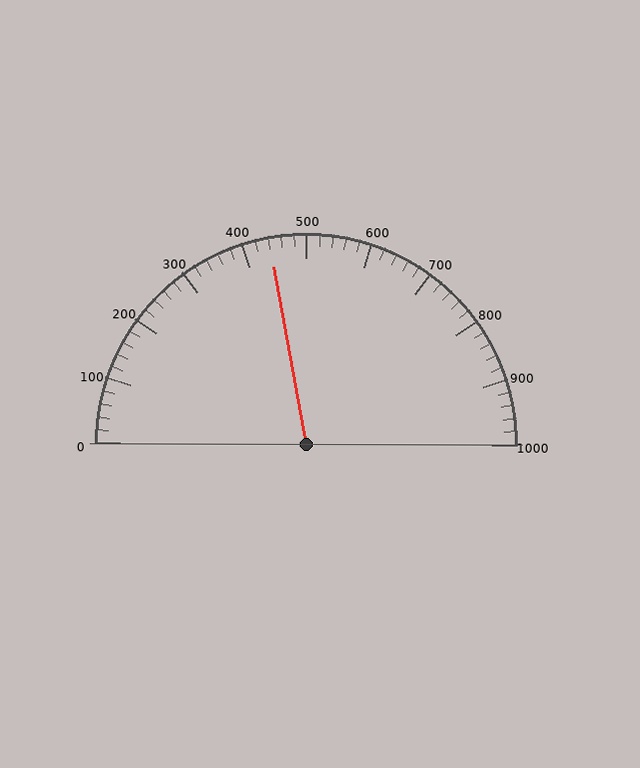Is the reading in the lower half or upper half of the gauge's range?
The reading is in the lower half of the range (0 to 1000).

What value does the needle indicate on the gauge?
The needle indicates approximately 440.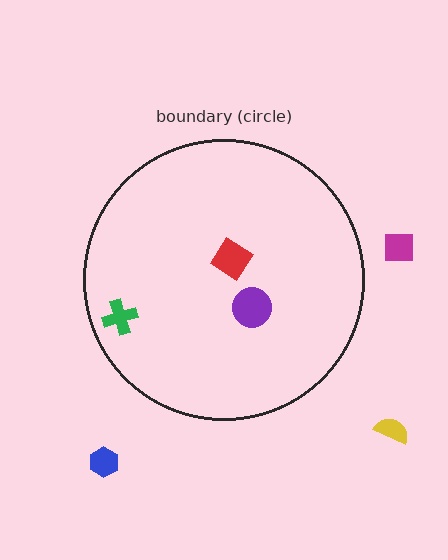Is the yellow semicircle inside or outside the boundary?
Outside.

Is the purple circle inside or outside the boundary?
Inside.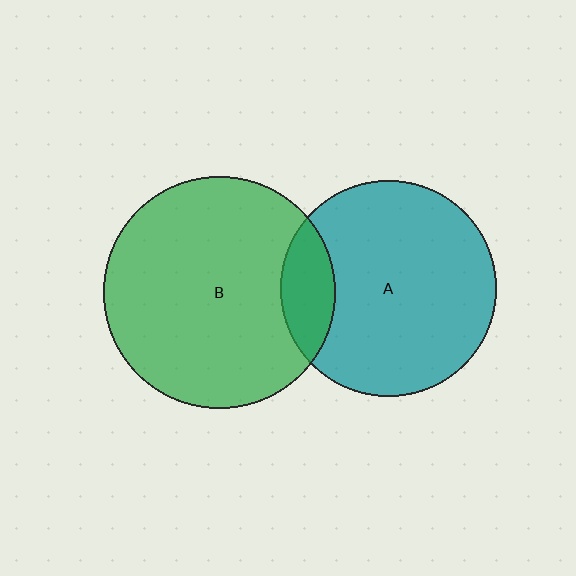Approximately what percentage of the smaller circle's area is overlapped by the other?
Approximately 15%.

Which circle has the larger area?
Circle B (green).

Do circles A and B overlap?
Yes.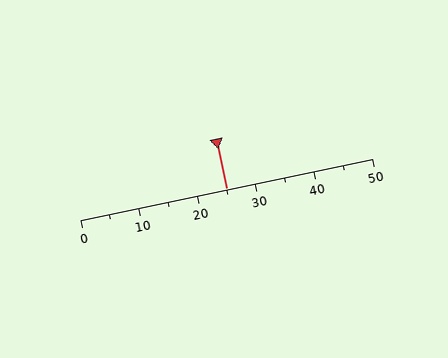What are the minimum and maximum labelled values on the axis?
The axis runs from 0 to 50.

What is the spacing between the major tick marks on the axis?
The major ticks are spaced 10 apart.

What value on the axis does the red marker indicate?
The marker indicates approximately 25.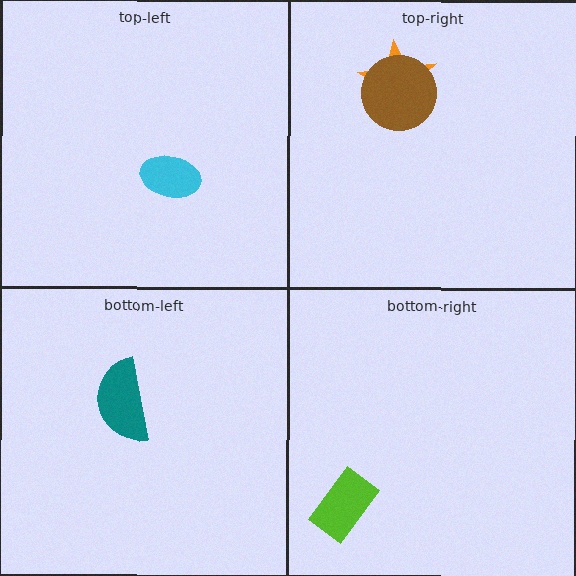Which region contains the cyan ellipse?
The top-left region.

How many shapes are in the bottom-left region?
1.